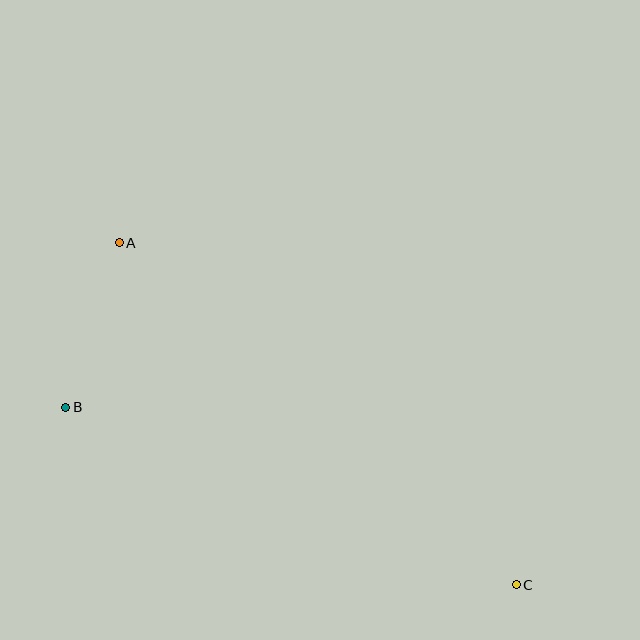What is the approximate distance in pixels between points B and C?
The distance between B and C is approximately 484 pixels.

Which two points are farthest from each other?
Points A and C are farthest from each other.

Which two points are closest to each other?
Points A and B are closest to each other.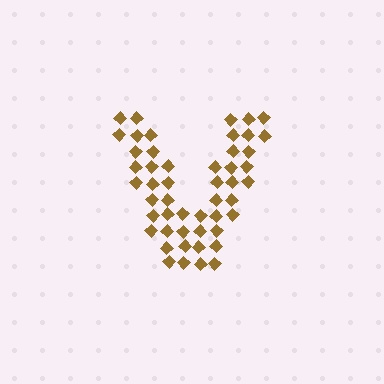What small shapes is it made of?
It is made of small diamonds.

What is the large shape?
The large shape is the letter V.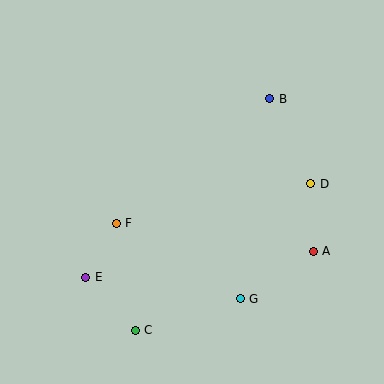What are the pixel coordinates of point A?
Point A is at (313, 251).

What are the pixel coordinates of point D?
Point D is at (311, 184).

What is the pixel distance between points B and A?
The distance between B and A is 159 pixels.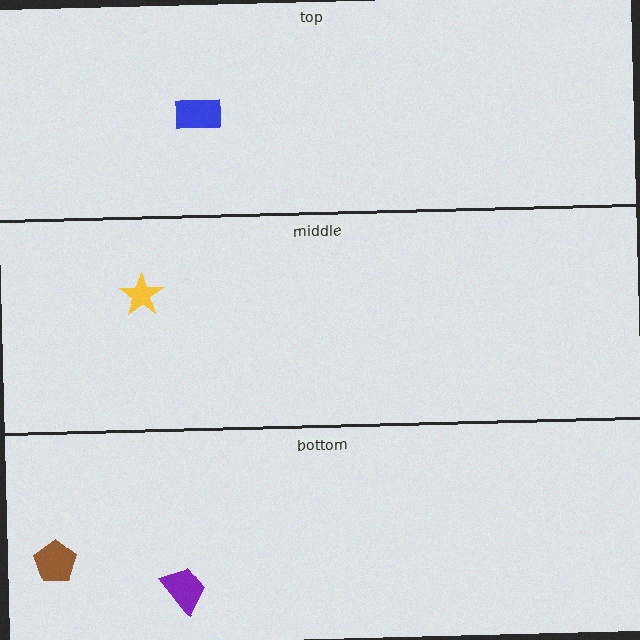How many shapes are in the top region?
1.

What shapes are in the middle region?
The yellow star.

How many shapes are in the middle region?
1.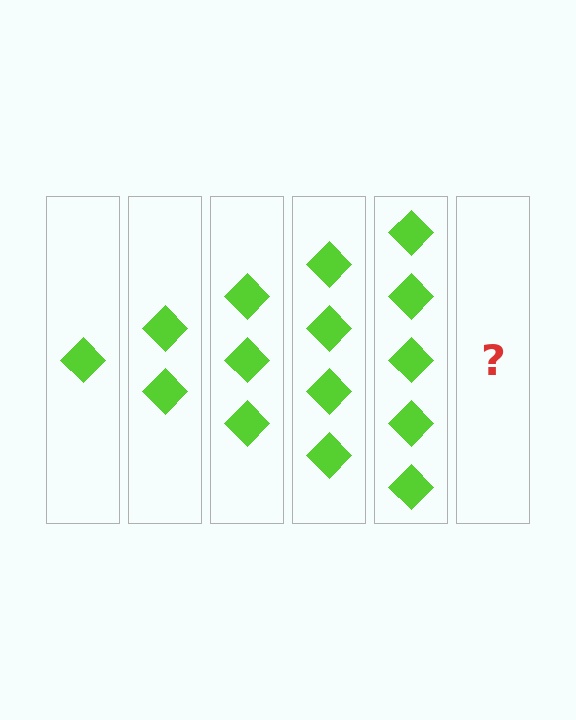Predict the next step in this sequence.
The next step is 6 diamonds.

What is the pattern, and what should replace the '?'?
The pattern is that each step adds one more diamond. The '?' should be 6 diamonds.